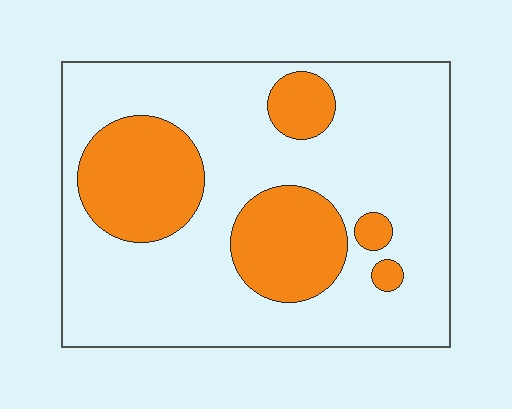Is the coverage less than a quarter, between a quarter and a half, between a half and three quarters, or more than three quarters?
Between a quarter and a half.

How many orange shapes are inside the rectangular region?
5.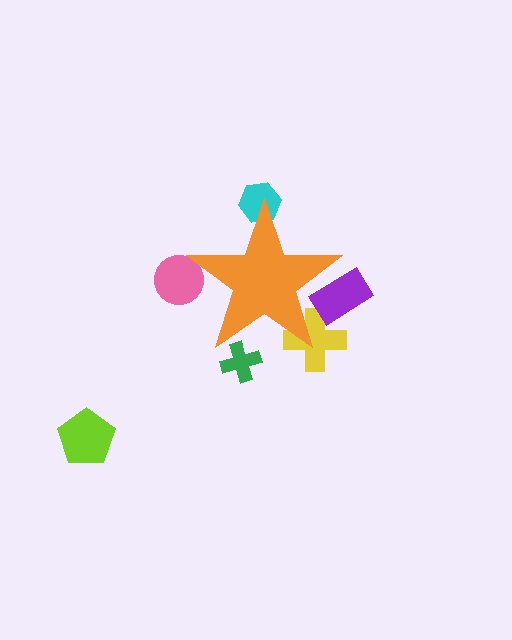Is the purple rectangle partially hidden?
Yes, the purple rectangle is partially hidden behind the orange star.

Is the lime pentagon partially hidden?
No, the lime pentagon is fully visible.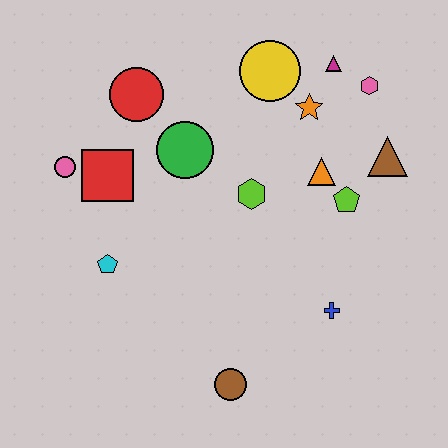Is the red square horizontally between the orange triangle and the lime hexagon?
No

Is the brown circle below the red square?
Yes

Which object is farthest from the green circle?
The brown circle is farthest from the green circle.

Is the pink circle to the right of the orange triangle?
No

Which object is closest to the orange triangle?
The lime pentagon is closest to the orange triangle.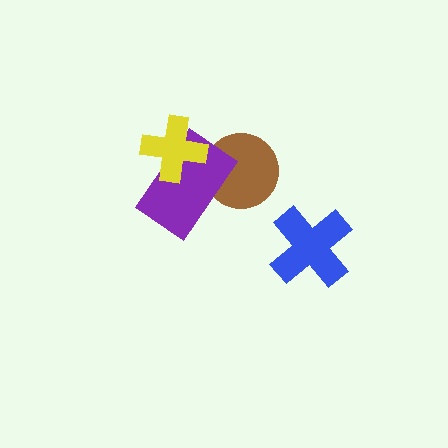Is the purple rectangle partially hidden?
Yes, it is partially covered by another shape.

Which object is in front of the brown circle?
The purple rectangle is in front of the brown circle.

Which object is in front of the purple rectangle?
The yellow cross is in front of the purple rectangle.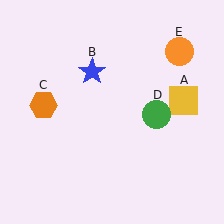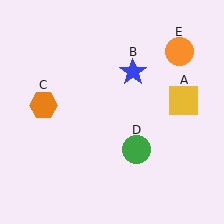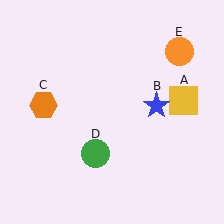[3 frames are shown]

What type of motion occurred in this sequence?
The blue star (object B), green circle (object D) rotated clockwise around the center of the scene.